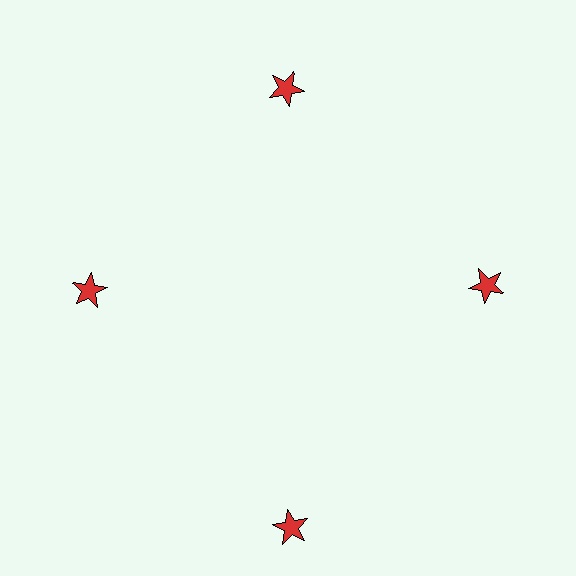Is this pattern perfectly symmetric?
No. The 4 red stars are arranged in a ring, but one element near the 6 o'clock position is pushed outward from the center, breaking the 4-fold rotational symmetry.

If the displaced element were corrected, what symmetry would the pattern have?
It would have 4-fold rotational symmetry — the pattern would map onto itself every 90 degrees.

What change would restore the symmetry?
The symmetry would be restored by moving it inward, back onto the ring so that all 4 stars sit at equal angles and equal distance from the center.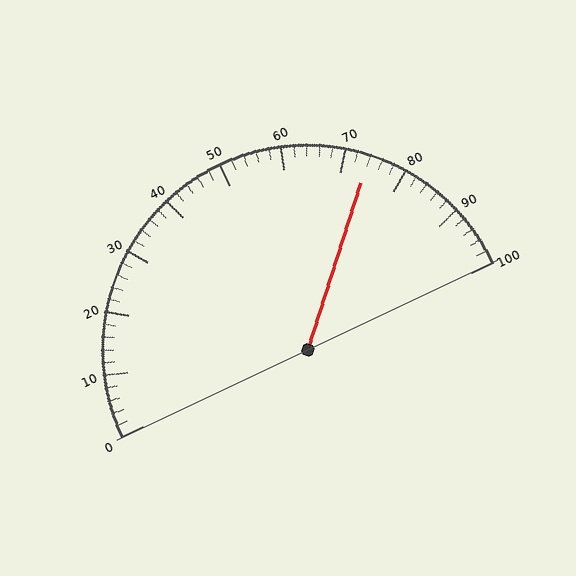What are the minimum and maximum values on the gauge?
The gauge ranges from 0 to 100.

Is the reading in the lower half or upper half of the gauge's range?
The reading is in the upper half of the range (0 to 100).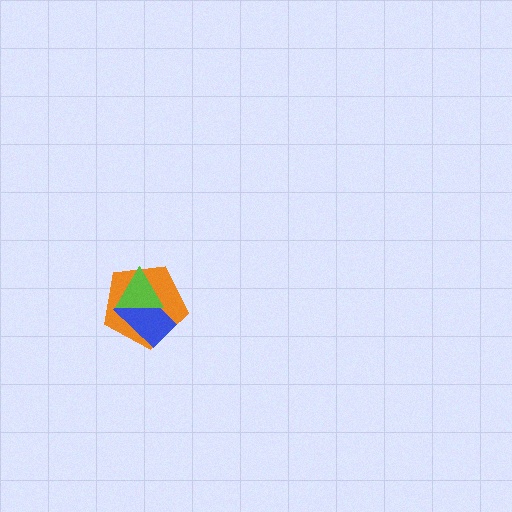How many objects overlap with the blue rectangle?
2 objects overlap with the blue rectangle.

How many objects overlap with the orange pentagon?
2 objects overlap with the orange pentagon.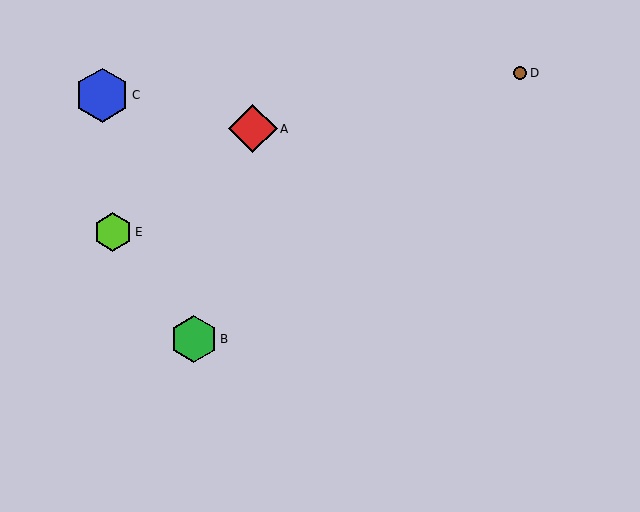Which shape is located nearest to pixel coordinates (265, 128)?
The red diamond (labeled A) at (253, 129) is nearest to that location.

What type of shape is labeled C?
Shape C is a blue hexagon.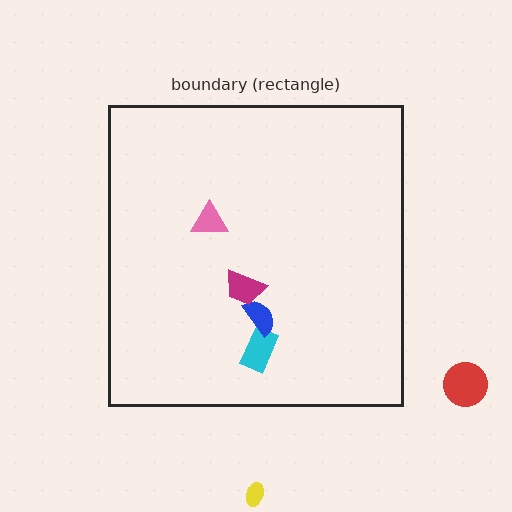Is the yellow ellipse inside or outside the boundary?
Outside.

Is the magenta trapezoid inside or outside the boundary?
Inside.